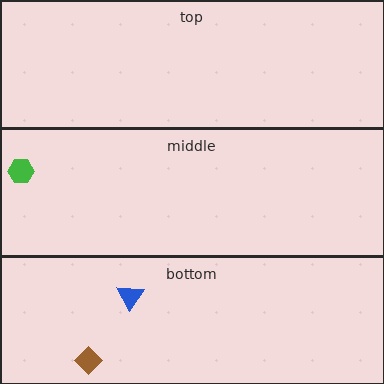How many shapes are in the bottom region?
2.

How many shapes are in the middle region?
1.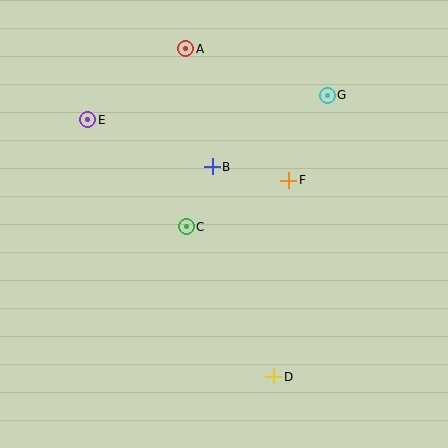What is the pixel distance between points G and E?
The distance between G and E is 241 pixels.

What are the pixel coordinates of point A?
Point A is at (186, 49).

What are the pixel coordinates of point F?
Point F is at (289, 180).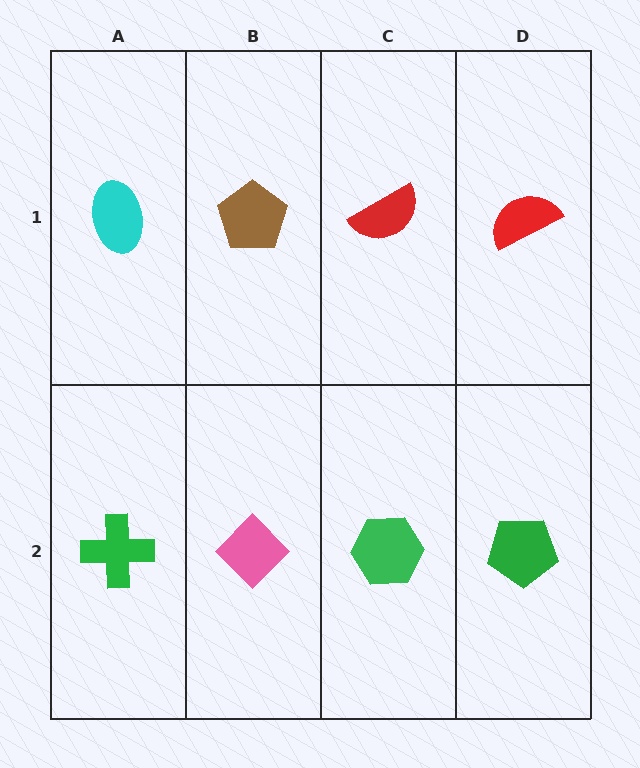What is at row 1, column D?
A red semicircle.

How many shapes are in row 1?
4 shapes.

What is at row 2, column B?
A pink diamond.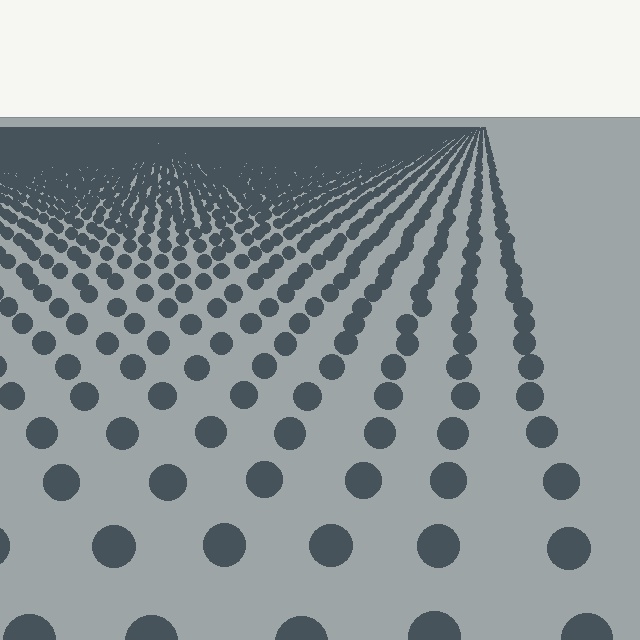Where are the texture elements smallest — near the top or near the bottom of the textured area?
Near the top.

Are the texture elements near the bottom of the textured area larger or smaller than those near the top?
Larger. Near the bottom, elements are closer to the viewer and appear at a bigger on-screen size.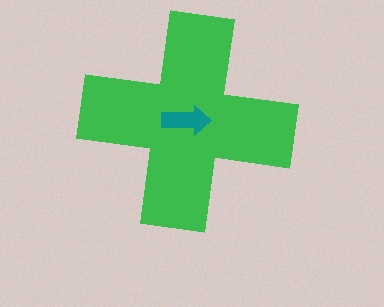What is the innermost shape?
The teal arrow.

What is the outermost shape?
The green cross.